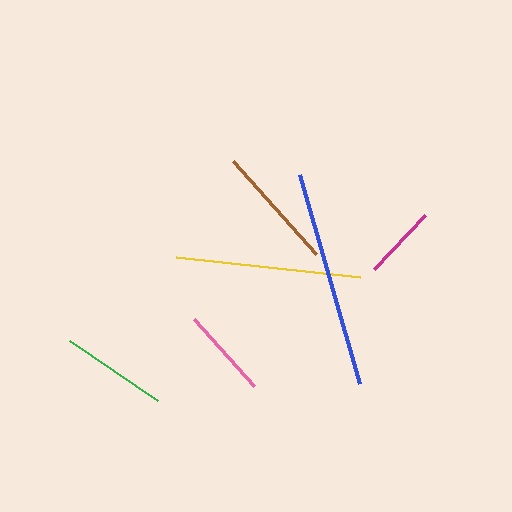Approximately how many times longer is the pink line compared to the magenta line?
The pink line is approximately 1.2 times the length of the magenta line.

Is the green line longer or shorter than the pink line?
The green line is longer than the pink line.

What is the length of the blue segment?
The blue segment is approximately 217 pixels long.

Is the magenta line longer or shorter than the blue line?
The blue line is longer than the magenta line.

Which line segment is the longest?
The blue line is the longest at approximately 217 pixels.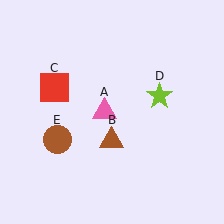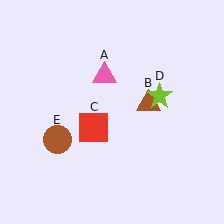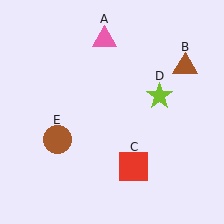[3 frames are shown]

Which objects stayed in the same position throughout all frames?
Lime star (object D) and brown circle (object E) remained stationary.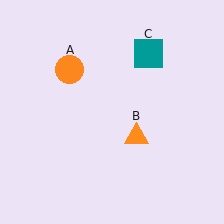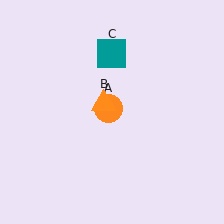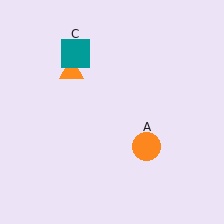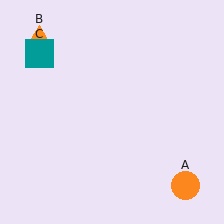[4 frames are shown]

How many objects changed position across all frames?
3 objects changed position: orange circle (object A), orange triangle (object B), teal square (object C).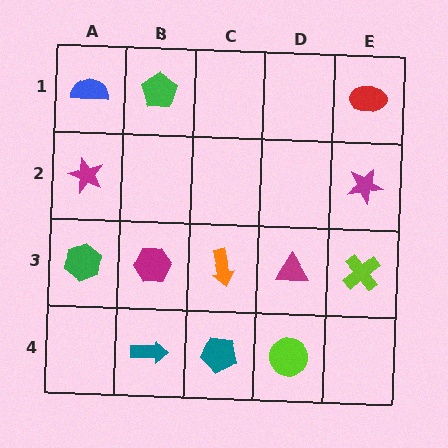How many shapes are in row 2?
2 shapes.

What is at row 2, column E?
A magenta star.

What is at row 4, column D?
A lime circle.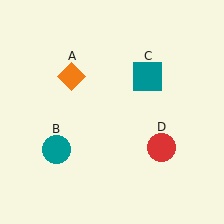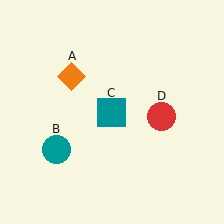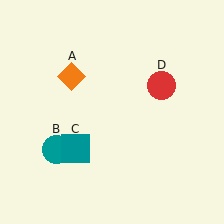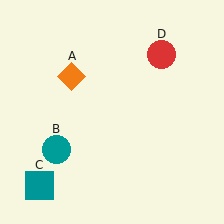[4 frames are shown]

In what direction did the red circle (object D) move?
The red circle (object D) moved up.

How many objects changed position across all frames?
2 objects changed position: teal square (object C), red circle (object D).